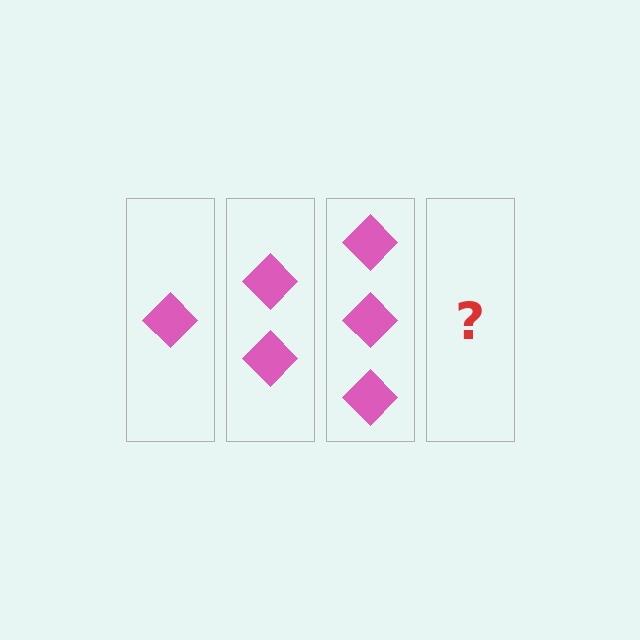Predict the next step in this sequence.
The next step is 4 diamonds.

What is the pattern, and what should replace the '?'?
The pattern is that each step adds one more diamond. The '?' should be 4 diamonds.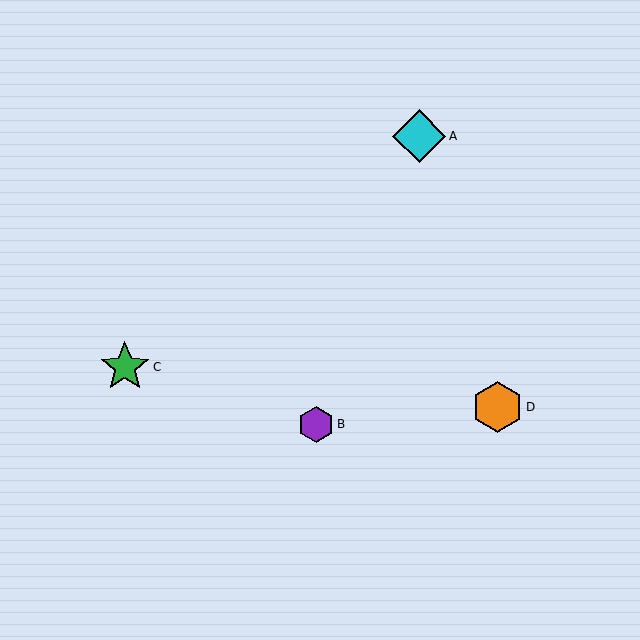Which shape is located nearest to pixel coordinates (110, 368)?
The green star (labeled C) at (125, 367) is nearest to that location.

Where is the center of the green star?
The center of the green star is at (125, 367).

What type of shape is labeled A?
Shape A is a cyan diamond.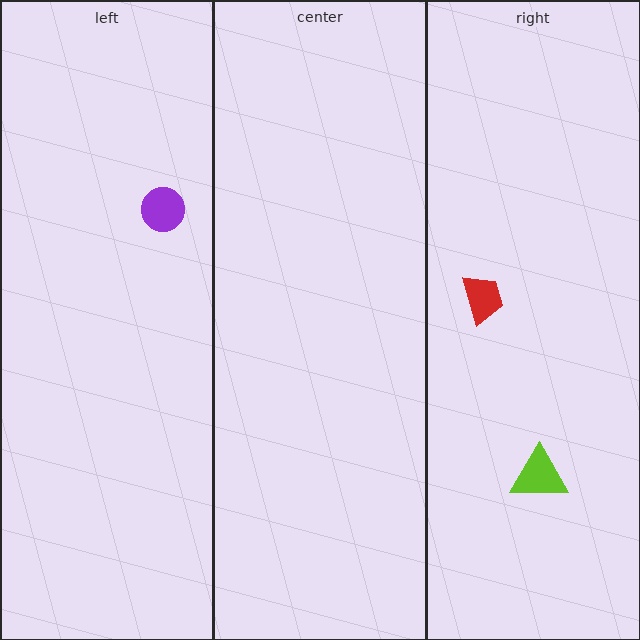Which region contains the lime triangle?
The right region.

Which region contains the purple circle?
The left region.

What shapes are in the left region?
The purple circle.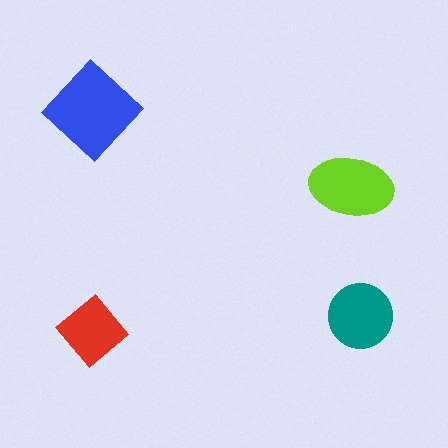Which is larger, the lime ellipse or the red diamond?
The lime ellipse.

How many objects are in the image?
There are 4 objects in the image.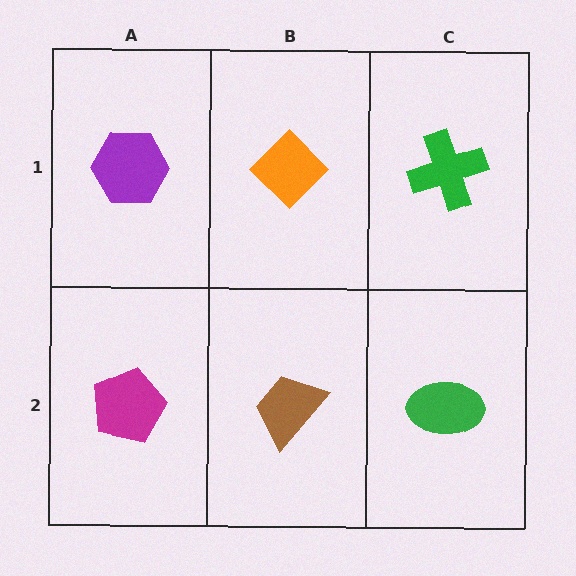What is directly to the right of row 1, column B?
A green cross.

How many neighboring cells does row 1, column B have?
3.